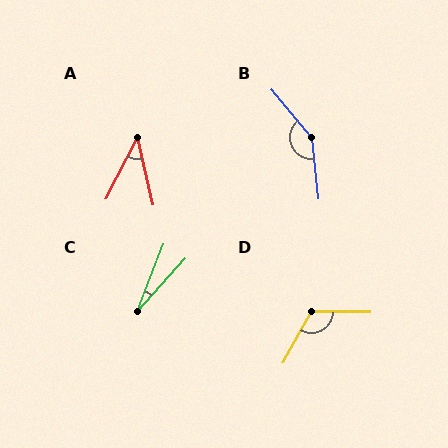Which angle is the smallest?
C, at approximately 20 degrees.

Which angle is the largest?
B, at approximately 146 degrees.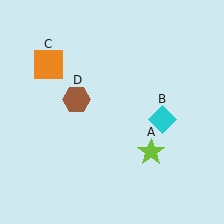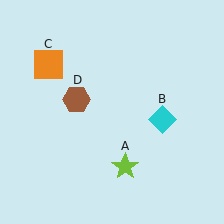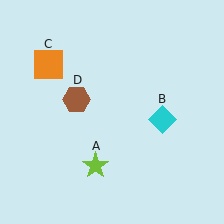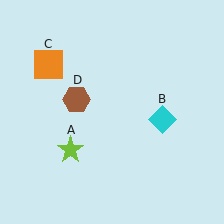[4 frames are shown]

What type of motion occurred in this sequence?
The lime star (object A) rotated clockwise around the center of the scene.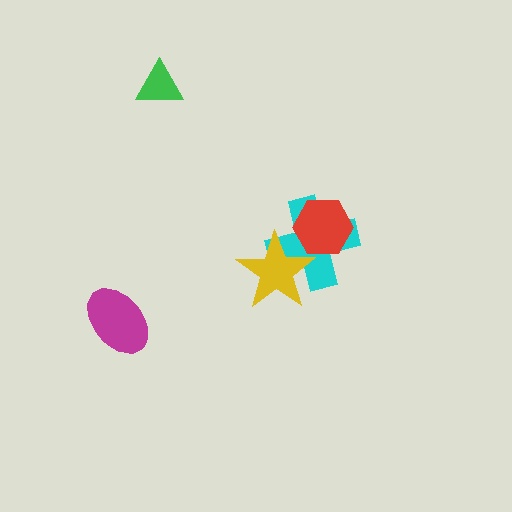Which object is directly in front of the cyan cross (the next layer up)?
The yellow star is directly in front of the cyan cross.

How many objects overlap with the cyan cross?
2 objects overlap with the cyan cross.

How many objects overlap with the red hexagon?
2 objects overlap with the red hexagon.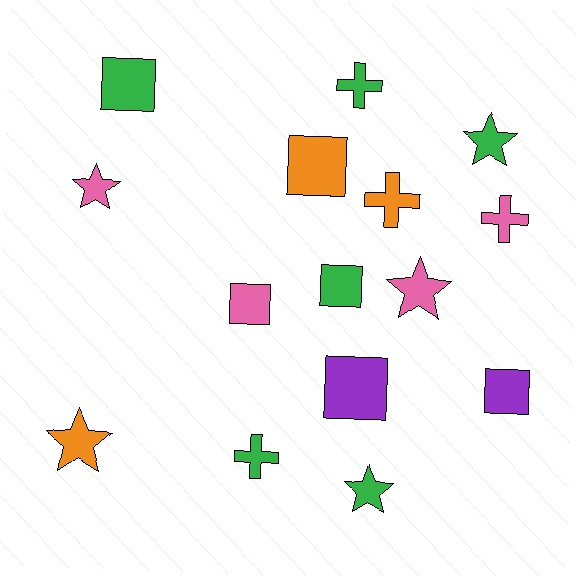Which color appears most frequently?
Green, with 6 objects.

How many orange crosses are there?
There is 1 orange cross.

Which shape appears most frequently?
Square, with 6 objects.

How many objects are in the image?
There are 15 objects.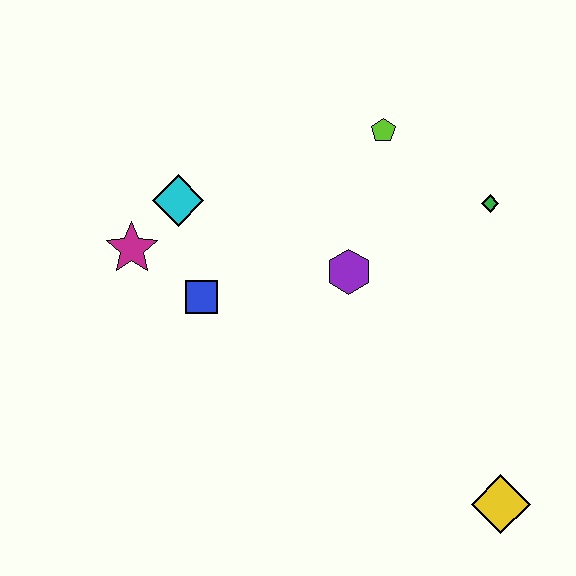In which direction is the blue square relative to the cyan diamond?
The blue square is below the cyan diamond.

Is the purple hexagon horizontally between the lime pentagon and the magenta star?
Yes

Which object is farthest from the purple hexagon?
The yellow diamond is farthest from the purple hexagon.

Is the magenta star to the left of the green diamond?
Yes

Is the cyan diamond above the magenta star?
Yes